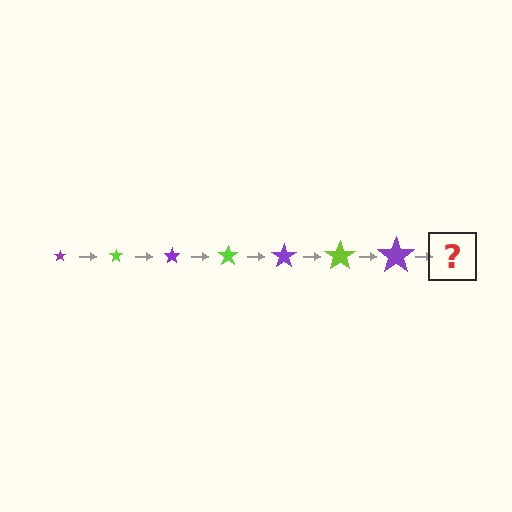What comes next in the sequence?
The next element should be a lime star, larger than the previous one.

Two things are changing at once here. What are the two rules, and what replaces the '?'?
The two rules are that the star grows larger each step and the color cycles through purple and lime. The '?' should be a lime star, larger than the previous one.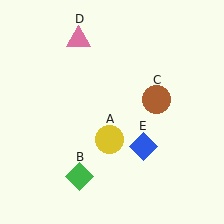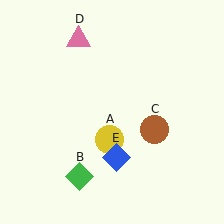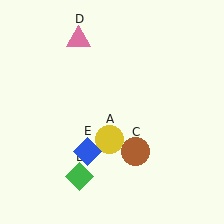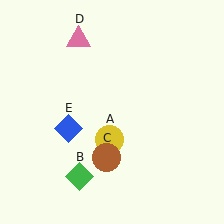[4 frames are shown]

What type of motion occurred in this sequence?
The brown circle (object C), blue diamond (object E) rotated clockwise around the center of the scene.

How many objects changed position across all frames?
2 objects changed position: brown circle (object C), blue diamond (object E).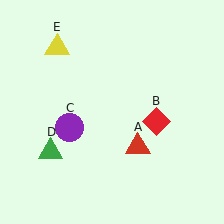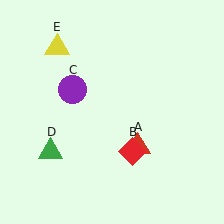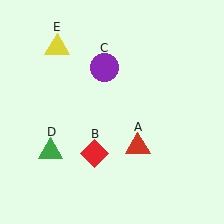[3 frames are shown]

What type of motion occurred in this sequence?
The red diamond (object B), purple circle (object C) rotated clockwise around the center of the scene.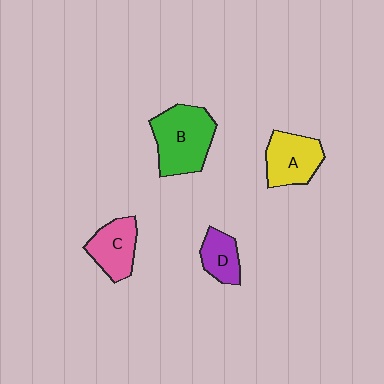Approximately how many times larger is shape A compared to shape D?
Approximately 1.5 times.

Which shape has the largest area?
Shape B (green).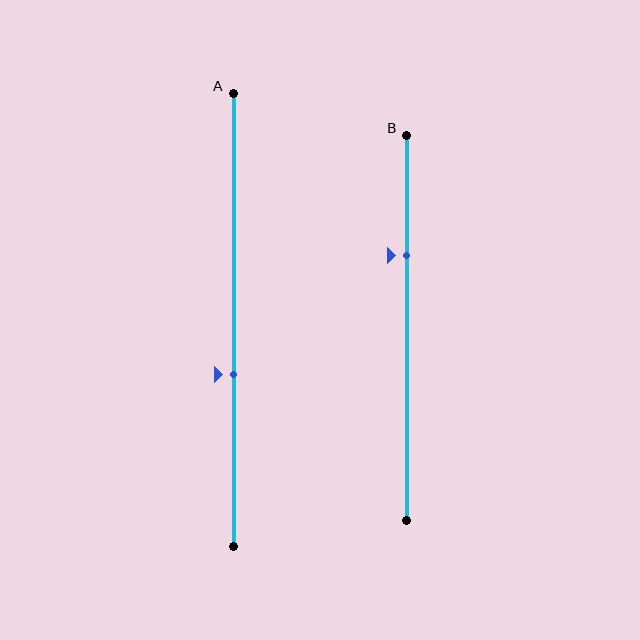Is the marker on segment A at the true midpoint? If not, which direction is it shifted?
No, the marker on segment A is shifted downward by about 12% of the segment length.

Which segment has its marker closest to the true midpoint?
Segment A has its marker closest to the true midpoint.